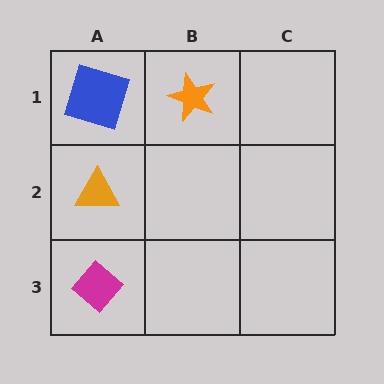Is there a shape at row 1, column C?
No, that cell is empty.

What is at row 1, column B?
An orange star.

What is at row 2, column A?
An orange triangle.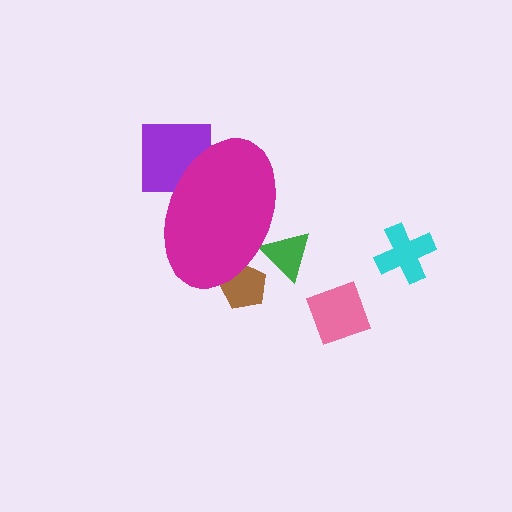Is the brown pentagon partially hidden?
Yes, the brown pentagon is partially hidden behind the magenta ellipse.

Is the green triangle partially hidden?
Yes, the green triangle is partially hidden behind the magenta ellipse.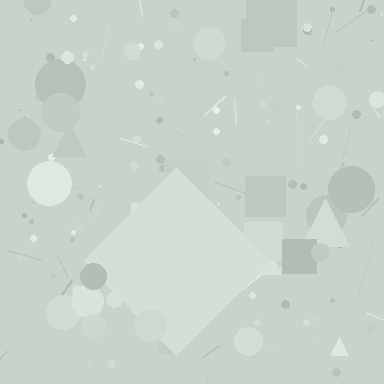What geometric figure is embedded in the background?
A diamond is embedded in the background.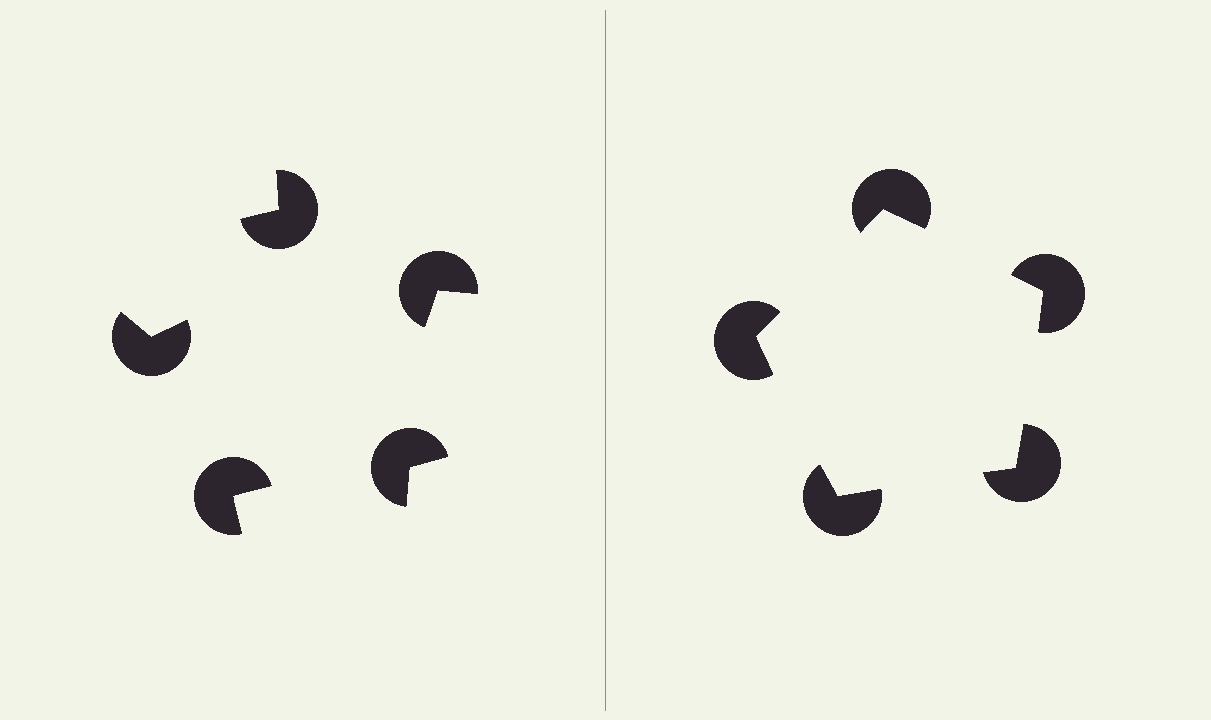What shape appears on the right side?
An illusory pentagon.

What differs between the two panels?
The pac-man discs are positioned identically on both sides; only the wedge orientations differ. On the right they align to a pentagon; on the left they are misaligned.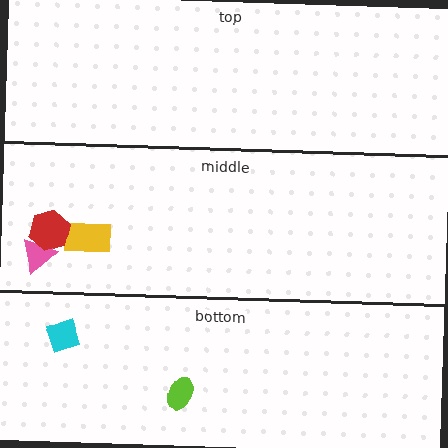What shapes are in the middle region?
The pink triangle, the yellow rectangle, the red hexagon.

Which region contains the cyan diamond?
The bottom region.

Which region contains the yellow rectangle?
The middle region.